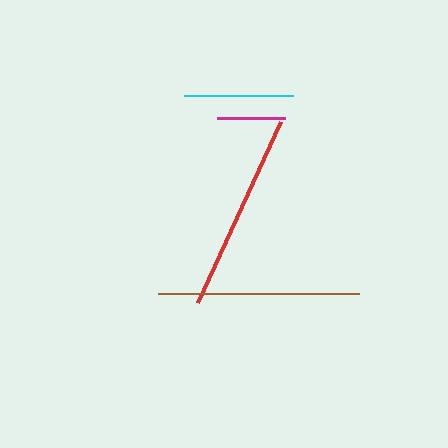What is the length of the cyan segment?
The cyan segment is approximately 109 pixels long.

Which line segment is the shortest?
The magenta line is the shortest at approximately 69 pixels.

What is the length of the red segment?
The red segment is approximately 200 pixels long.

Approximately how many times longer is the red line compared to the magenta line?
The red line is approximately 2.9 times the length of the magenta line.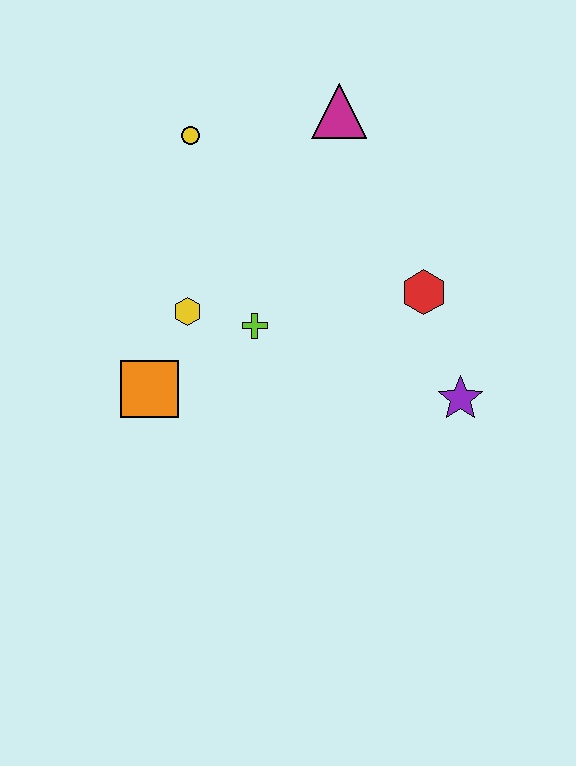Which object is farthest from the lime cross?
The magenta triangle is farthest from the lime cross.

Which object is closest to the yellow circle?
The magenta triangle is closest to the yellow circle.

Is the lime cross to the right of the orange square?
Yes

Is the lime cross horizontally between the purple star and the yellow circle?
Yes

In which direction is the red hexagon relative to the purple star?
The red hexagon is above the purple star.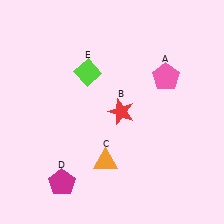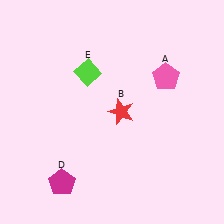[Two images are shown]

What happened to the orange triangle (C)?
The orange triangle (C) was removed in Image 2. It was in the bottom-left area of Image 1.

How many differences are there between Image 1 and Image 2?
There is 1 difference between the two images.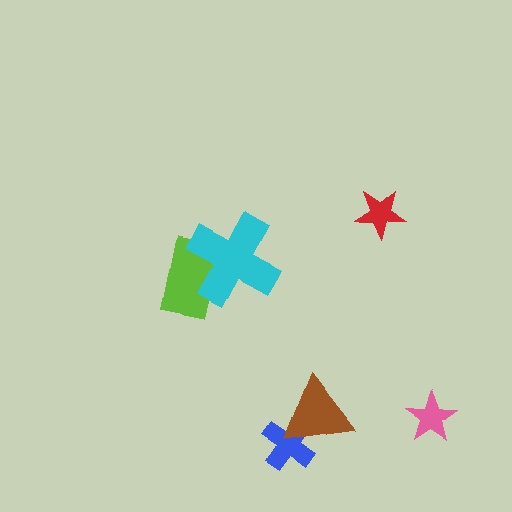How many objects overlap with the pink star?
0 objects overlap with the pink star.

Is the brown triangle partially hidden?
No, no other shape covers it.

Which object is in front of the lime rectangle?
The cyan cross is in front of the lime rectangle.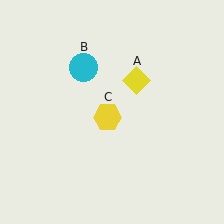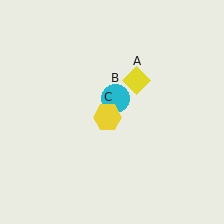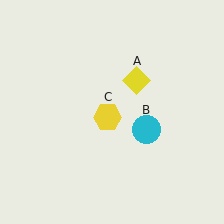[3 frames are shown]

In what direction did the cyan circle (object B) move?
The cyan circle (object B) moved down and to the right.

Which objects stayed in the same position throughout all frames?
Yellow diamond (object A) and yellow hexagon (object C) remained stationary.